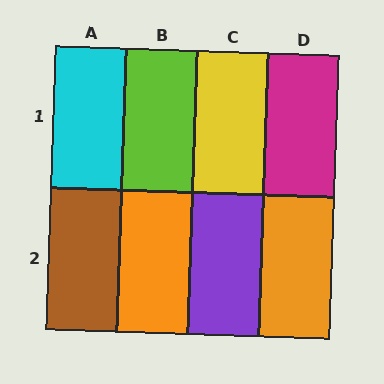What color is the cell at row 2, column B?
Orange.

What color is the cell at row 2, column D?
Orange.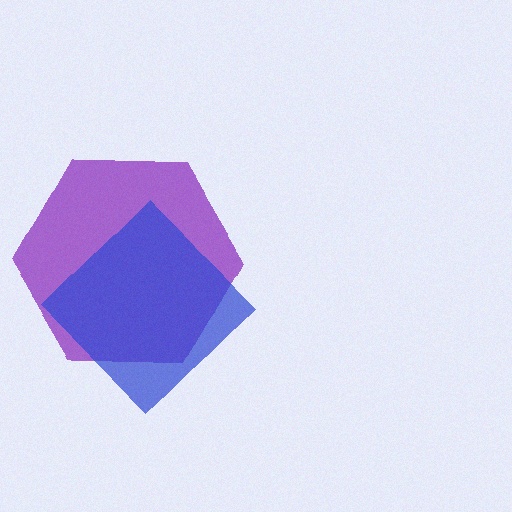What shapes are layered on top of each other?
The layered shapes are: a purple hexagon, a blue diamond.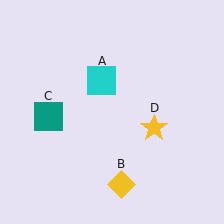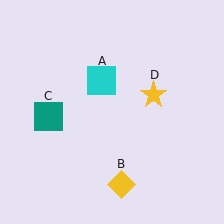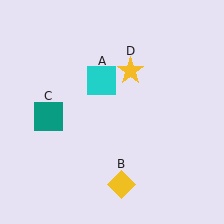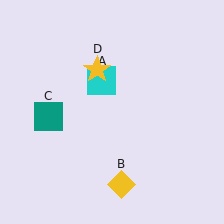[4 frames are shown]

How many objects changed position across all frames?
1 object changed position: yellow star (object D).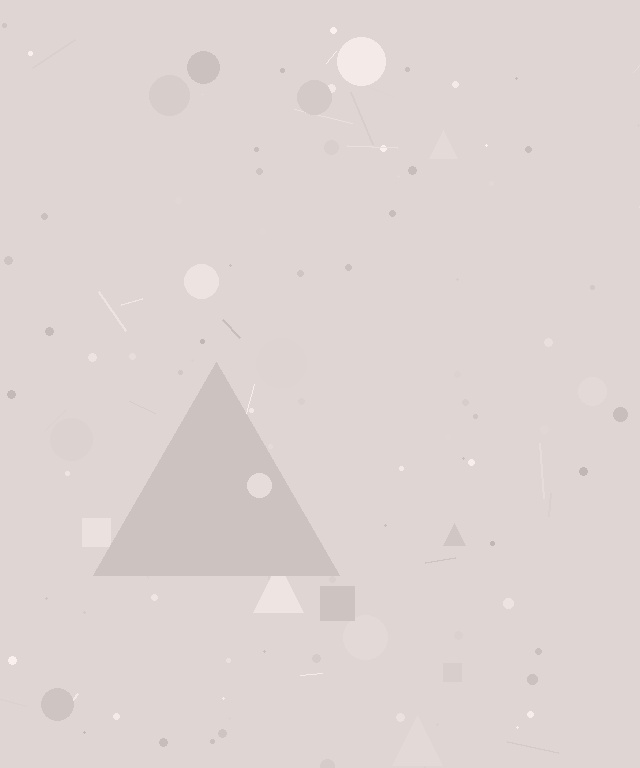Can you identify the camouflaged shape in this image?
The camouflaged shape is a triangle.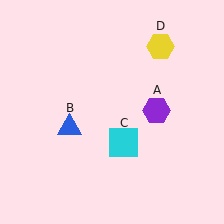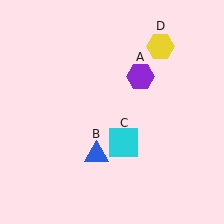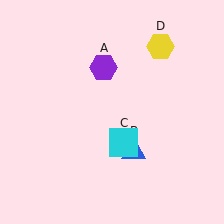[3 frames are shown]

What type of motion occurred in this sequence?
The purple hexagon (object A), blue triangle (object B) rotated counterclockwise around the center of the scene.